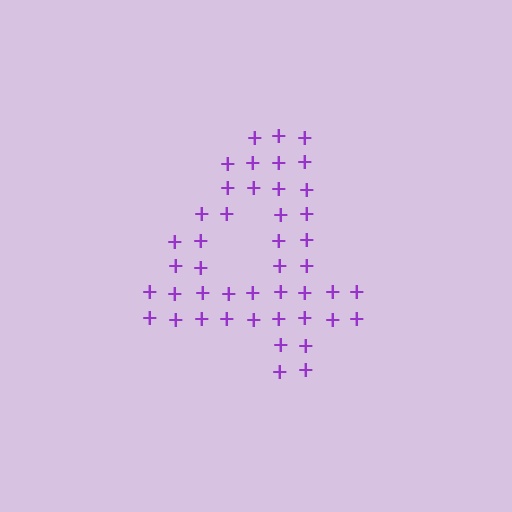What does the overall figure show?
The overall figure shows the digit 4.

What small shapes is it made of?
It is made of small plus signs.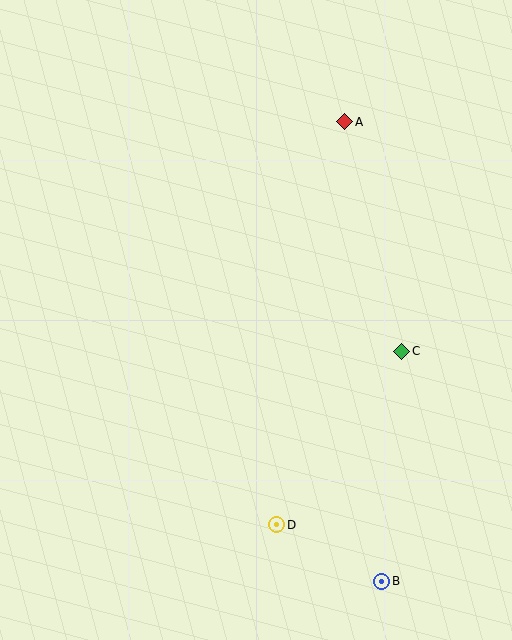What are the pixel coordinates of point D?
Point D is at (277, 525).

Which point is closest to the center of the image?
Point C at (402, 351) is closest to the center.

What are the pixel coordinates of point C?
Point C is at (402, 351).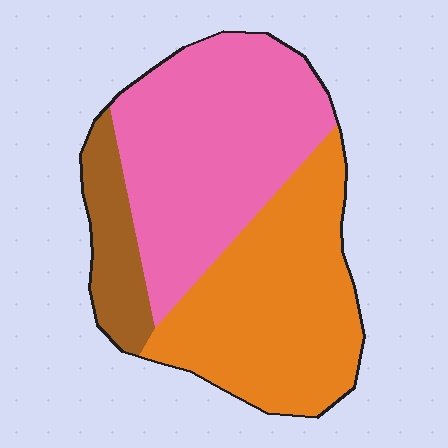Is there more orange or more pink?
Pink.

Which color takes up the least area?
Brown, at roughly 15%.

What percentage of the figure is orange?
Orange takes up about two fifths (2/5) of the figure.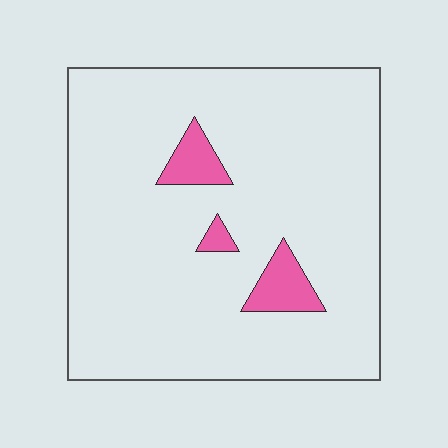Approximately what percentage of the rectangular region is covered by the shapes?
Approximately 5%.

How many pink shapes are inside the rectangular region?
3.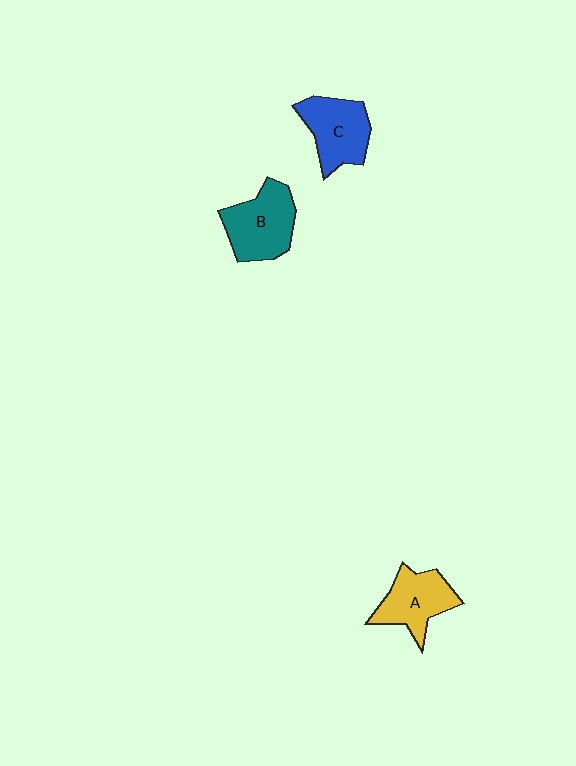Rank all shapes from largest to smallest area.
From largest to smallest: B (teal), C (blue), A (yellow).